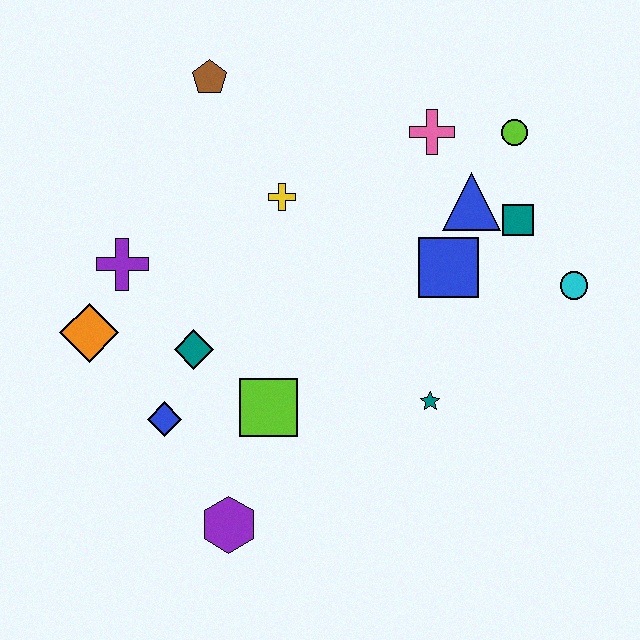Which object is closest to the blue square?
The blue triangle is closest to the blue square.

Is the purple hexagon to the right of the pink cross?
No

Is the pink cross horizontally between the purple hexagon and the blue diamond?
No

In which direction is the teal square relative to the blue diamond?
The teal square is to the right of the blue diamond.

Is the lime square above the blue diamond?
Yes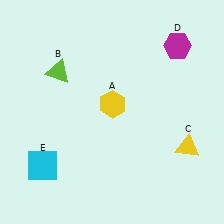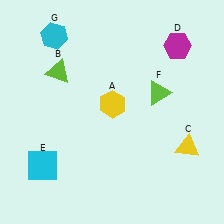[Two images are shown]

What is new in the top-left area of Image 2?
A cyan hexagon (G) was added in the top-left area of Image 2.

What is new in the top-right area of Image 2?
A lime triangle (F) was added in the top-right area of Image 2.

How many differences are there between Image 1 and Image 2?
There are 2 differences between the two images.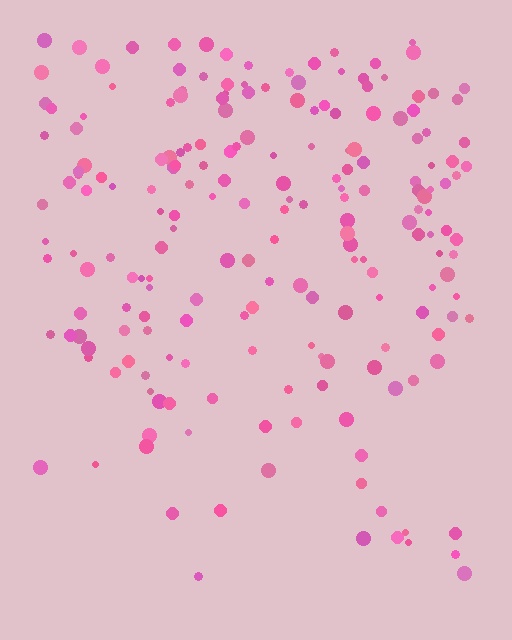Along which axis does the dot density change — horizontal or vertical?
Vertical.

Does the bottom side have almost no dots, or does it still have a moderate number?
Still a moderate number, just noticeably fewer than the top.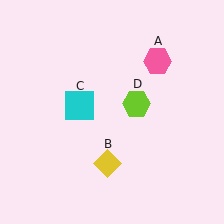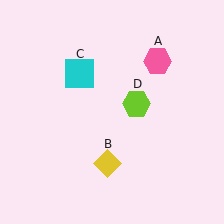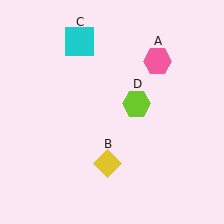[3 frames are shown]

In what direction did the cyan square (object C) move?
The cyan square (object C) moved up.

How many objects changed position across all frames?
1 object changed position: cyan square (object C).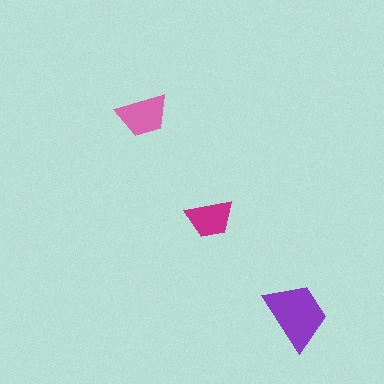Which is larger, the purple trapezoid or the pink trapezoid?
The purple one.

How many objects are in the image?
There are 3 objects in the image.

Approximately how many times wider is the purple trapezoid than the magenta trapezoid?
About 1.5 times wider.